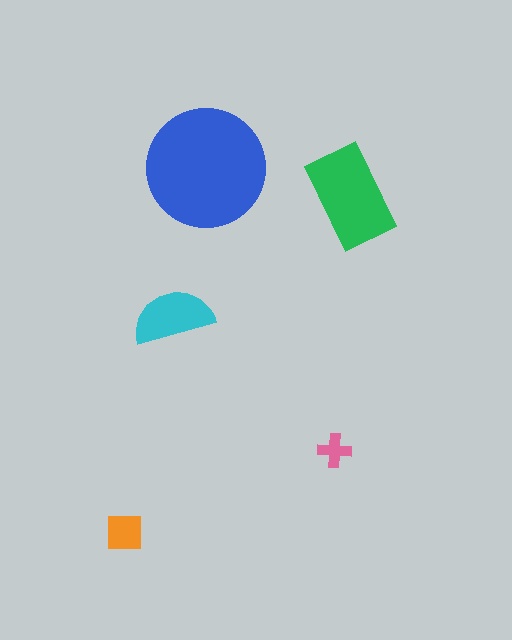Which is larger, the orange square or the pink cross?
The orange square.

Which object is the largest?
The blue circle.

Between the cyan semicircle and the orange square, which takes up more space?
The cyan semicircle.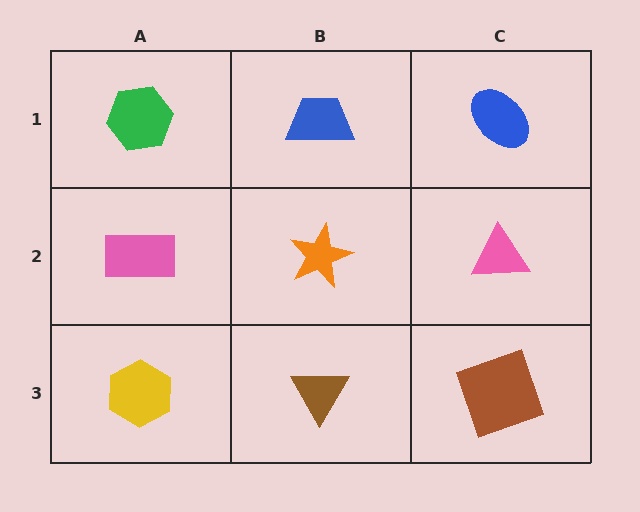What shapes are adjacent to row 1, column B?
An orange star (row 2, column B), a green hexagon (row 1, column A), a blue ellipse (row 1, column C).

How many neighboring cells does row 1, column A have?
2.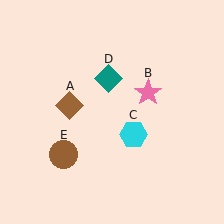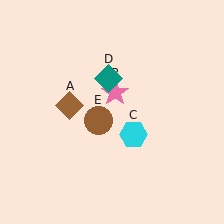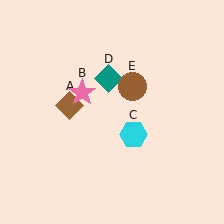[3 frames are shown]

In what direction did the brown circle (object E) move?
The brown circle (object E) moved up and to the right.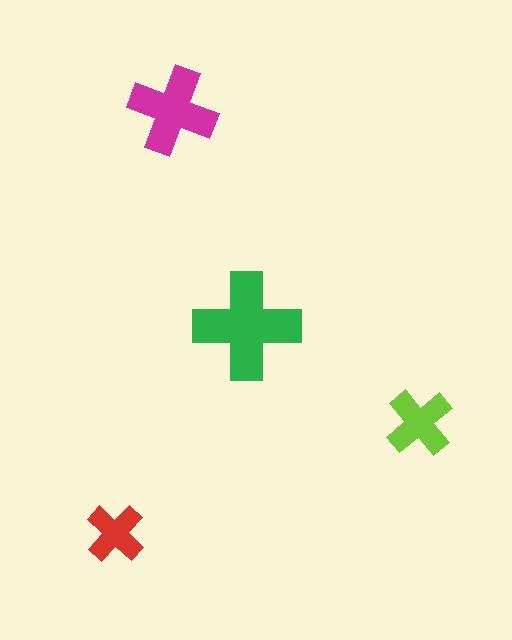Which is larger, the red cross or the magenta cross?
The magenta one.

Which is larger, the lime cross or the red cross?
The lime one.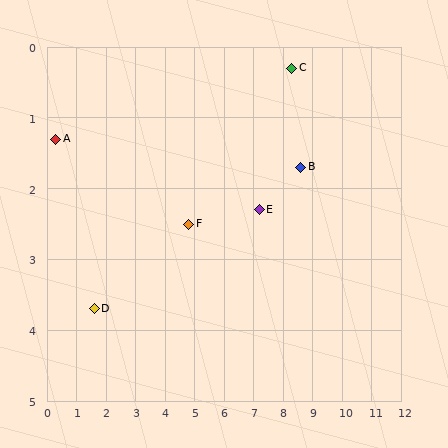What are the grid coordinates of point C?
Point C is at approximately (8.3, 0.3).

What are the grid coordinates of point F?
Point F is at approximately (4.8, 2.5).